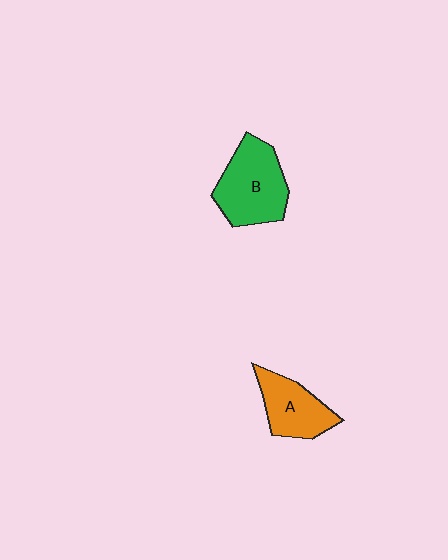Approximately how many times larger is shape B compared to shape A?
Approximately 1.4 times.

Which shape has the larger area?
Shape B (green).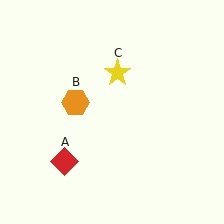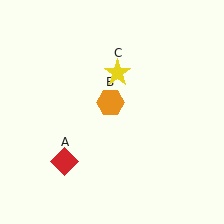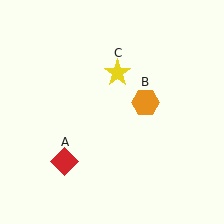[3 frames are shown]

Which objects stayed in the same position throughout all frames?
Red diamond (object A) and yellow star (object C) remained stationary.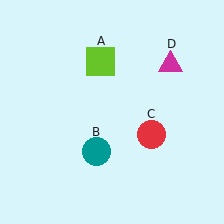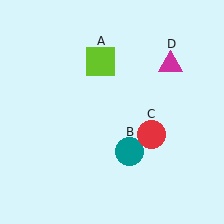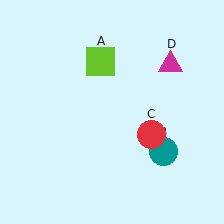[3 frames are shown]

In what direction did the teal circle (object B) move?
The teal circle (object B) moved right.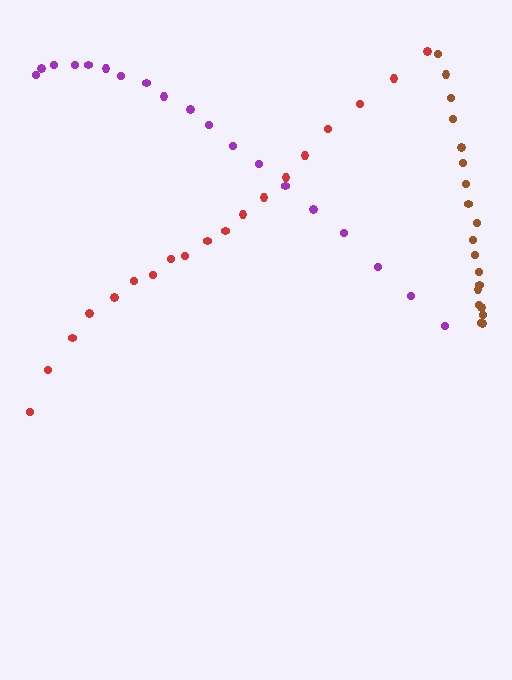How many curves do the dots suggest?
There are 3 distinct paths.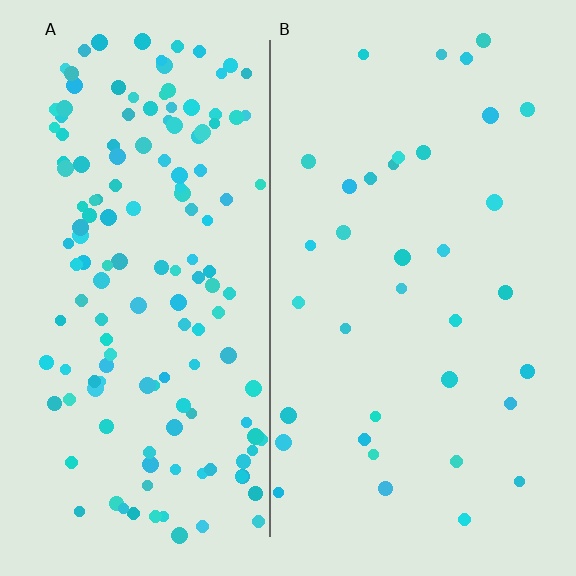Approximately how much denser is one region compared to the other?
Approximately 4.1× — region A over region B.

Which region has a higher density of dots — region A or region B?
A (the left).